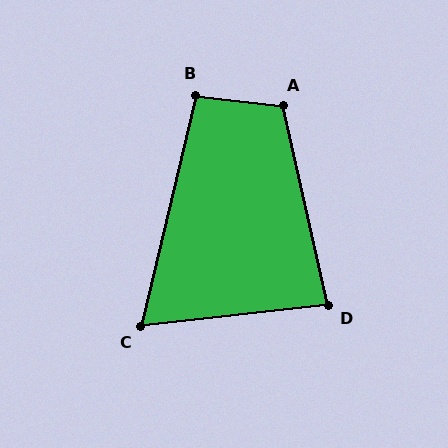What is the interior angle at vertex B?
Approximately 96 degrees (obtuse).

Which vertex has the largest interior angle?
A, at approximately 110 degrees.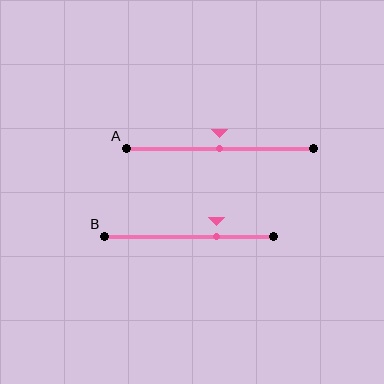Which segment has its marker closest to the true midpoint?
Segment A has its marker closest to the true midpoint.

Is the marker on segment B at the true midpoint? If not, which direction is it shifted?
No, the marker on segment B is shifted to the right by about 16% of the segment length.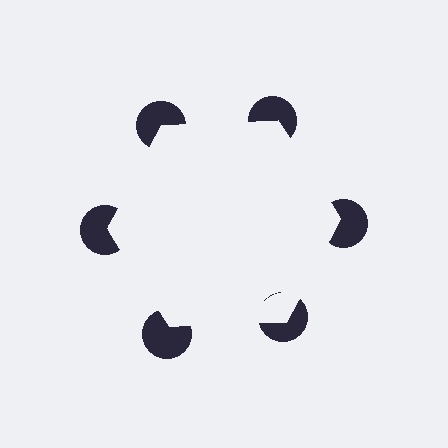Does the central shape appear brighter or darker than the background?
It typically appears slightly brighter than the background, even though no actual brightness change is drawn.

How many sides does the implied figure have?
6 sides.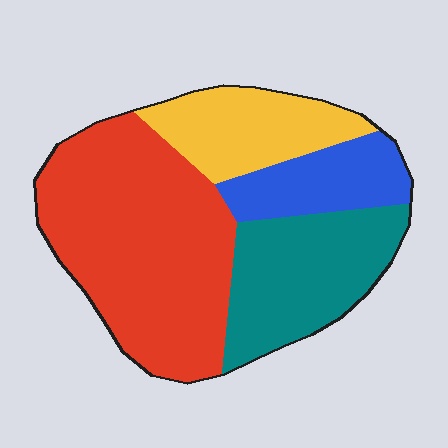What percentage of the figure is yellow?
Yellow covers around 15% of the figure.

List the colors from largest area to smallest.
From largest to smallest: red, teal, yellow, blue.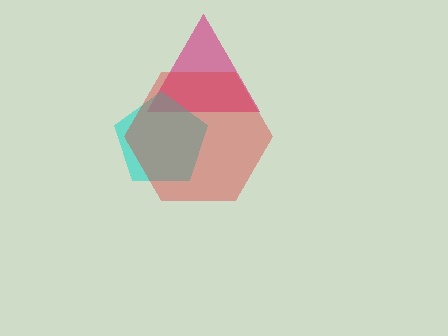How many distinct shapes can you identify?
There are 3 distinct shapes: a magenta triangle, a cyan pentagon, a red hexagon.